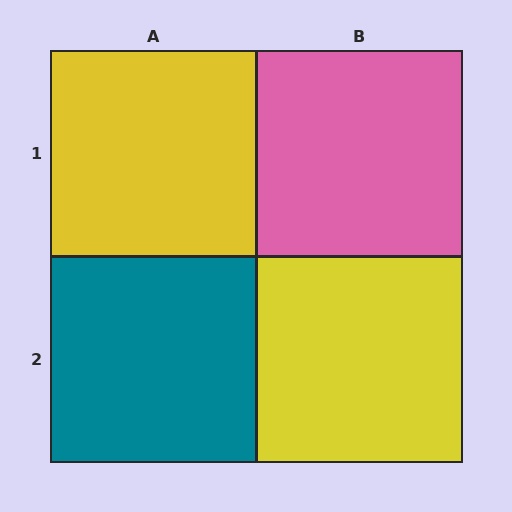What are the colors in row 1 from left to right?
Yellow, pink.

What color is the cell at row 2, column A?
Teal.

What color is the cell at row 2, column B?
Yellow.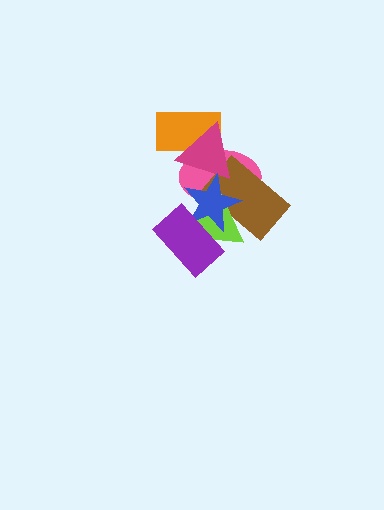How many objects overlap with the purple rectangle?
2 objects overlap with the purple rectangle.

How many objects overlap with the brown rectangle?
4 objects overlap with the brown rectangle.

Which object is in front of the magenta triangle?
The blue star is in front of the magenta triangle.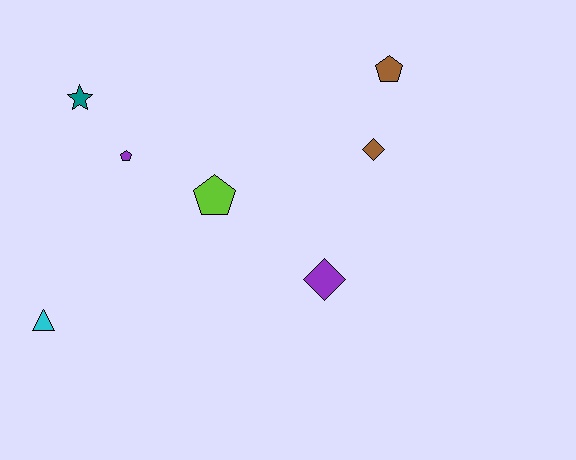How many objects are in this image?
There are 7 objects.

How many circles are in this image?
There are no circles.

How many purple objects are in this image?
There are 2 purple objects.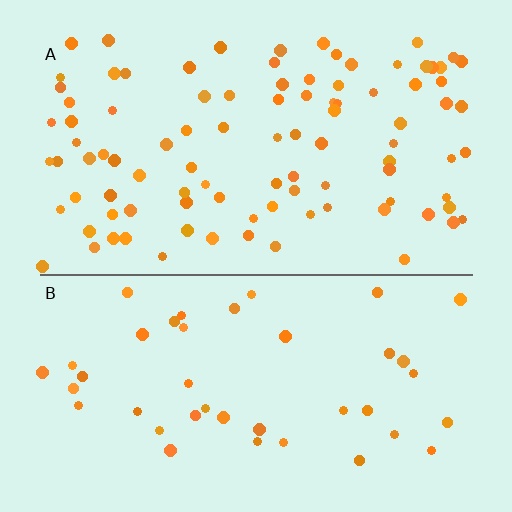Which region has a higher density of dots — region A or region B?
A (the top).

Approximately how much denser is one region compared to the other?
Approximately 2.3× — region A over region B.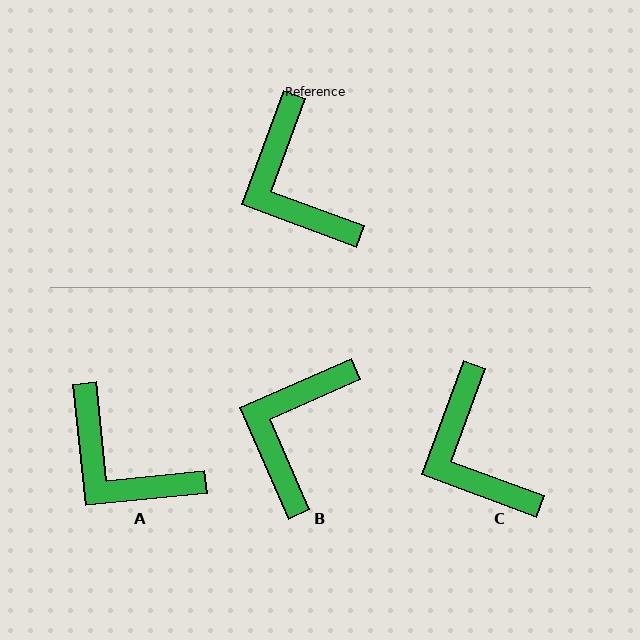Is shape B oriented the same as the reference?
No, it is off by about 46 degrees.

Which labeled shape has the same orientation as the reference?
C.